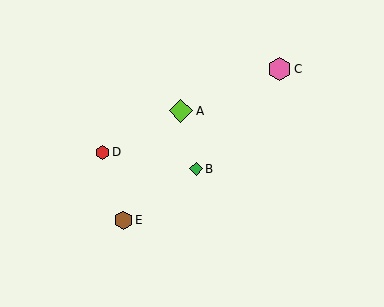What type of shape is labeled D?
Shape D is a red hexagon.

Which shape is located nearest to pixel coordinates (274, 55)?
The pink hexagon (labeled C) at (279, 69) is nearest to that location.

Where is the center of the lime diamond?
The center of the lime diamond is at (181, 111).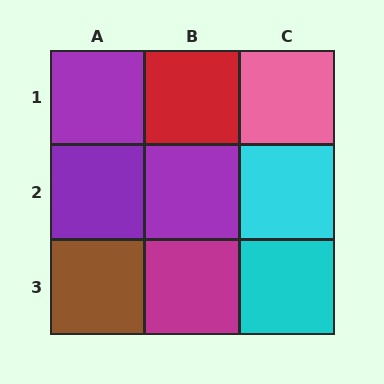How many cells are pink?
1 cell is pink.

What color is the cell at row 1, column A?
Purple.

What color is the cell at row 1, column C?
Pink.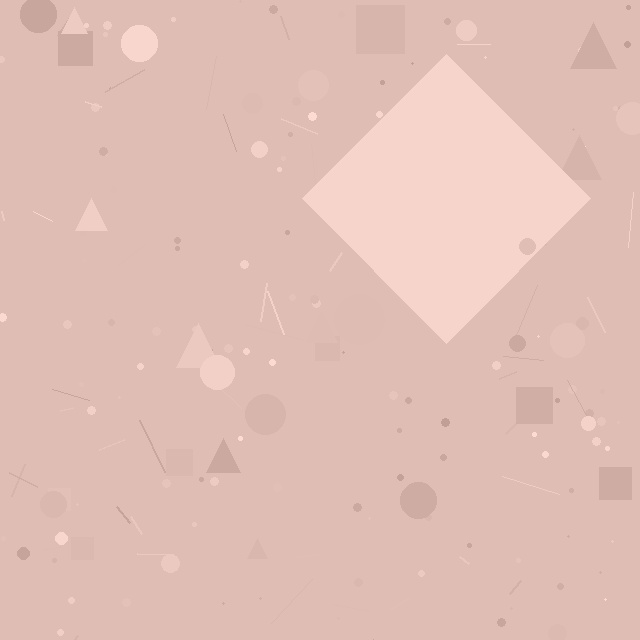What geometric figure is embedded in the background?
A diamond is embedded in the background.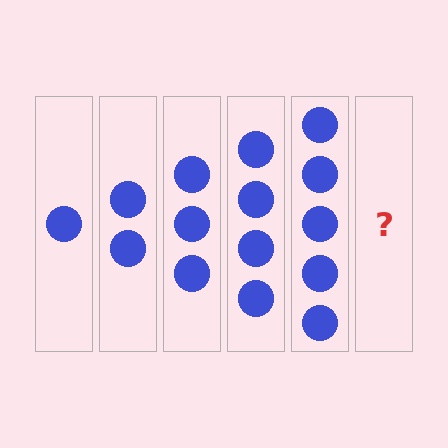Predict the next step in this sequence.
The next step is 6 circles.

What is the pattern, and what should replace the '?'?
The pattern is that each step adds one more circle. The '?' should be 6 circles.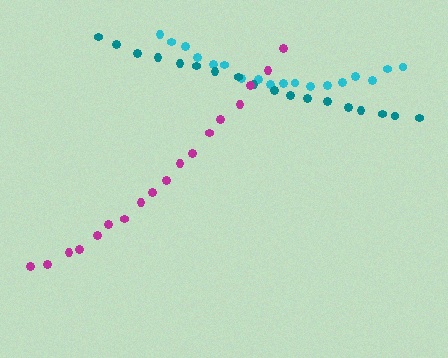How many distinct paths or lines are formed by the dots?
There are 3 distinct paths.